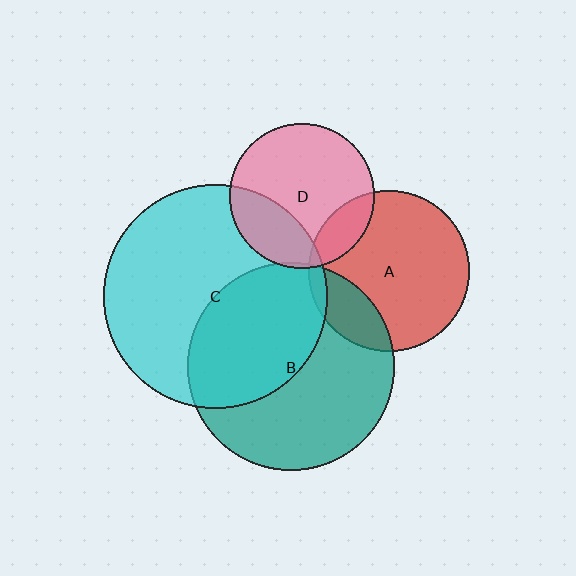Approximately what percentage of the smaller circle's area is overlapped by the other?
Approximately 15%.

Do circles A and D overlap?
Yes.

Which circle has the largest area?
Circle C (cyan).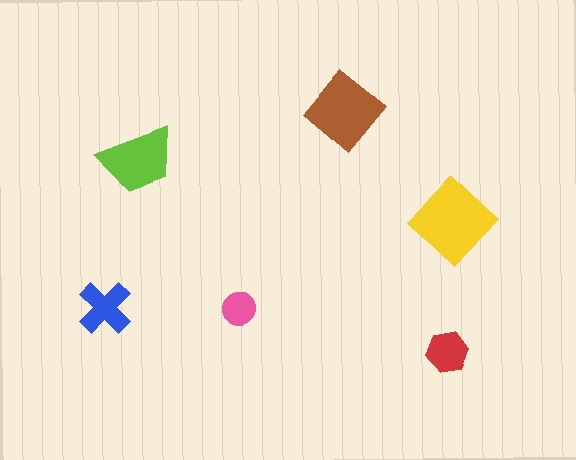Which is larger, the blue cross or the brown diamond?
The brown diamond.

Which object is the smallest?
The pink circle.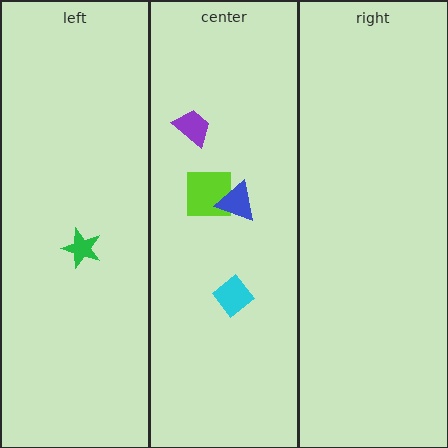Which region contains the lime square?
The center region.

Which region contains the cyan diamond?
The center region.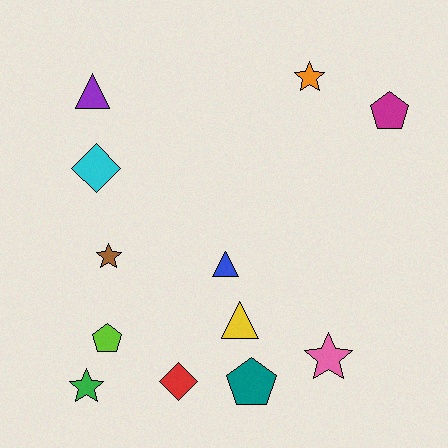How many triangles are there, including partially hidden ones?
There are 3 triangles.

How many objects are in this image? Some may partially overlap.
There are 12 objects.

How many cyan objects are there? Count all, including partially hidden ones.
There is 1 cyan object.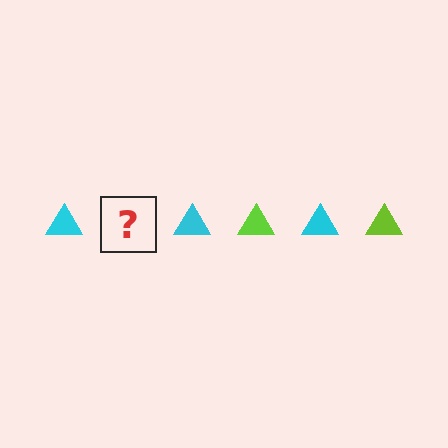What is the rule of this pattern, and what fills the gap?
The rule is that the pattern cycles through cyan, lime triangles. The gap should be filled with a lime triangle.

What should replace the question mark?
The question mark should be replaced with a lime triangle.